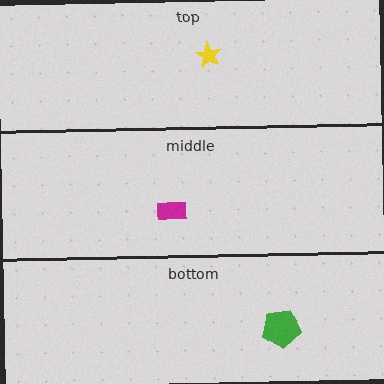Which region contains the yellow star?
The top region.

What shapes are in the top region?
The yellow star.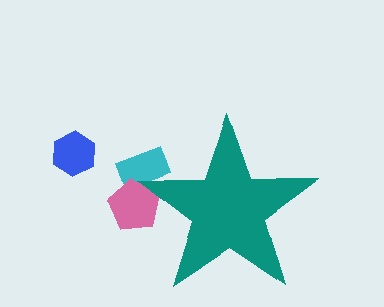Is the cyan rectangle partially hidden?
Yes, the cyan rectangle is partially hidden behind the teal star.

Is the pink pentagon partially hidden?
Yes, the pink pentagon is partially hidden behind the teal star.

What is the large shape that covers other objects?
A teal star.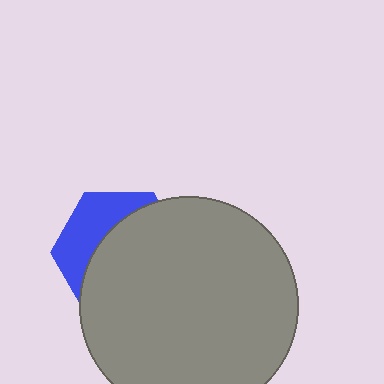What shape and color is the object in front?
The object in front is a gray circle.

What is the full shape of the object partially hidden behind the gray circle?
The partially hidden object is a blue hexagon.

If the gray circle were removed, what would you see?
You would see the complete blue hexagon.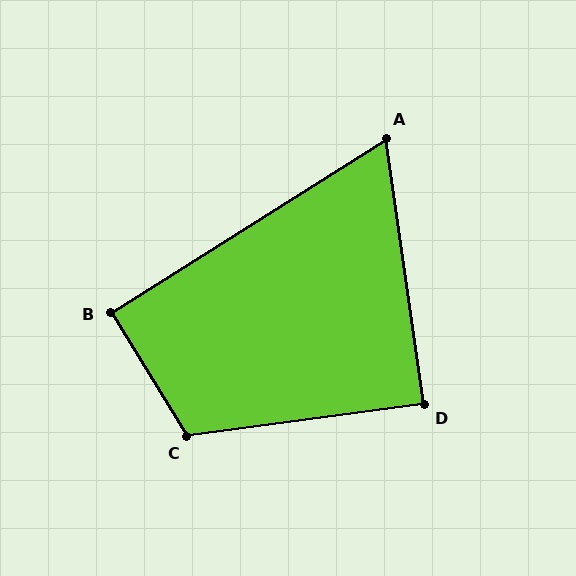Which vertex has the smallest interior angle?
A, at approximately 66 degrees.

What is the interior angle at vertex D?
Approximately 90 degrees (approximately right).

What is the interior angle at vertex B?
Approximately 90 degrees (approximately right).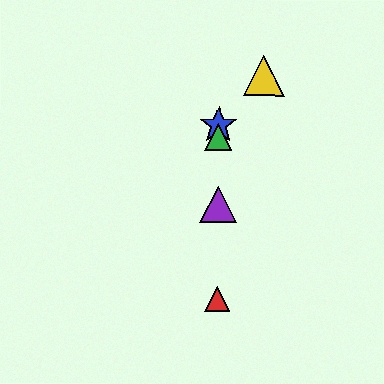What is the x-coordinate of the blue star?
The blue star is at x≈219.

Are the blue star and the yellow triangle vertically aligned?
No, the blue star is at x≈219 and the yellow triangle is at x≈264.